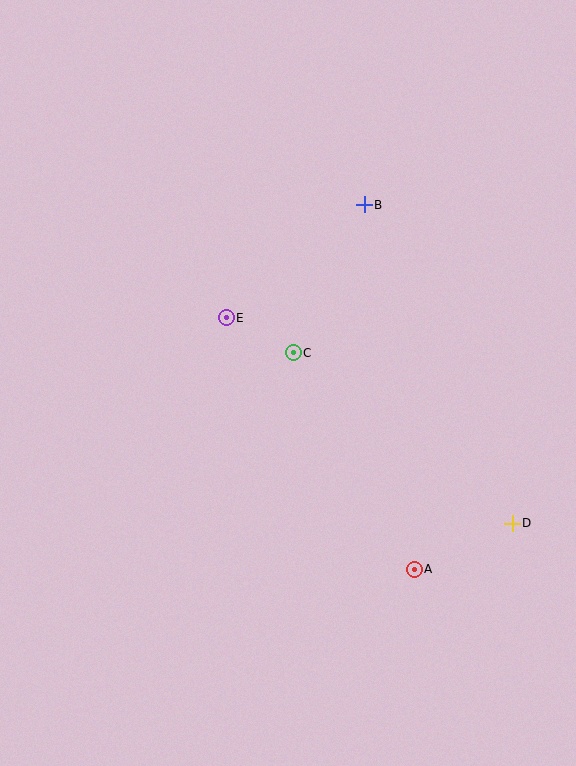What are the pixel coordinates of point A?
Point A is at (414, 569).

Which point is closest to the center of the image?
Point C at (293, 353) is closest to the center.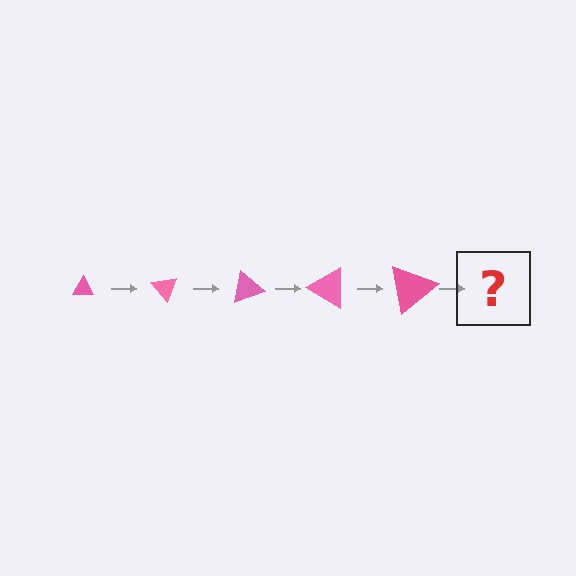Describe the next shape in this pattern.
It should be a triangle, larger than the previous one and rotated 250 degrees from the start.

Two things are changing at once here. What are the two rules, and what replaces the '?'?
The two rules are that the triangle grows larger each step and it rotates 50 degrees each step. The '?' should be a triangle, larger than the previous one and rotated 250 degrees from the start.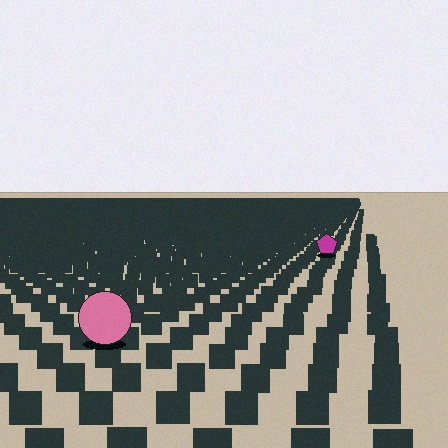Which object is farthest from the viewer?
The magenta pentagon is farthest from the viewer. It appears smaller and the ground texture around it is denser.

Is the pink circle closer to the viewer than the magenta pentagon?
Yes. The pink circle is closer — you can tell from the texture gradient: the ground texture is coarser near it.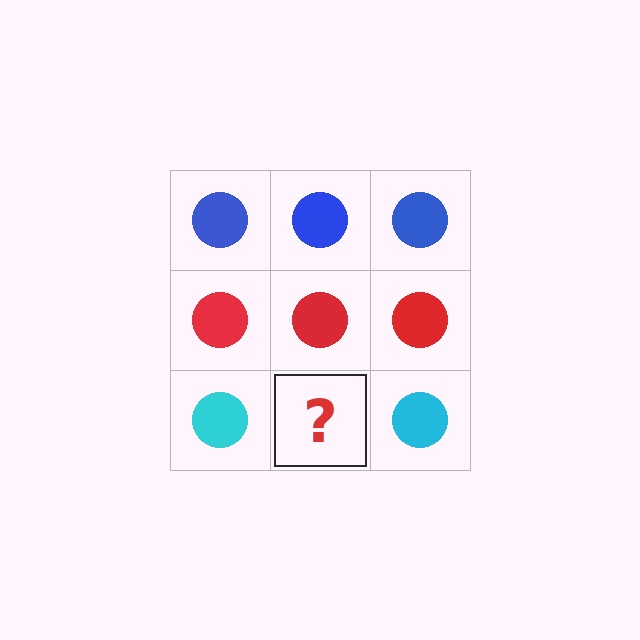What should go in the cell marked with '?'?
The missing cell should contain a cyan circle.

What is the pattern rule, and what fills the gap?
The rule is that each row has a consistent color. The gap should be filled with a cyan circle.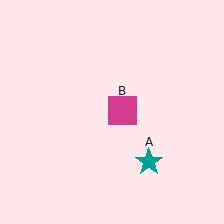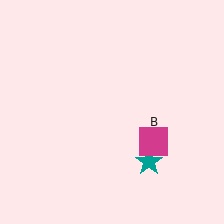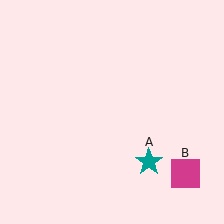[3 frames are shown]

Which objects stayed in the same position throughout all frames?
Teal star (object A) remained stationary.